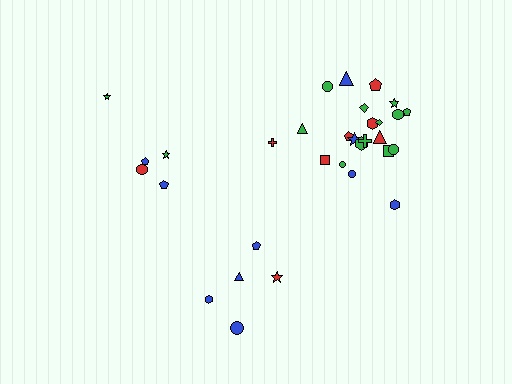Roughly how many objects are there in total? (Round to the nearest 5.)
Roughly 30 objects in total.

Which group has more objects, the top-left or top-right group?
The top-right group.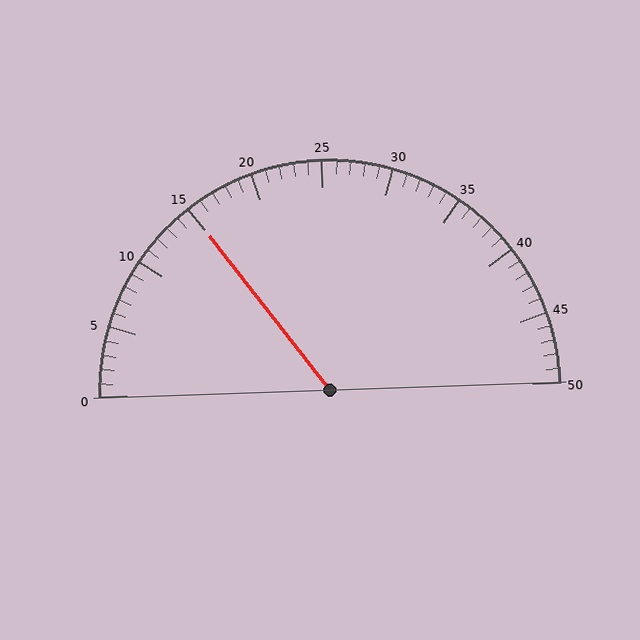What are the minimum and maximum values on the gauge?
The gauge ranges from 0 to 50.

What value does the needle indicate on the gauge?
The needle indicates approximately 15.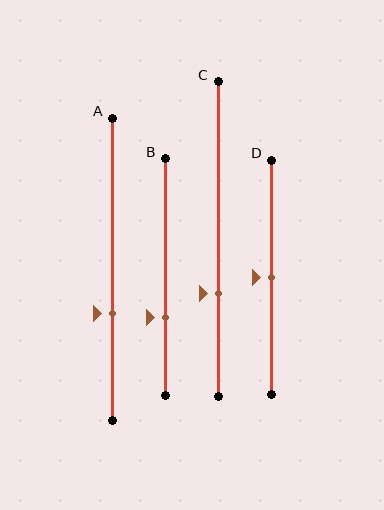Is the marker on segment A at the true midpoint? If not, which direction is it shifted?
No, the marker on segment A is shifted downward by about 15% of the segment length.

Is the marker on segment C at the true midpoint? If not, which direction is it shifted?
No, the marker on segment C is shifted downward by about 17% of the segment length.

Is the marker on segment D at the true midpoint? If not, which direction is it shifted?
Yes, the marker on segment D is at the true midpoint.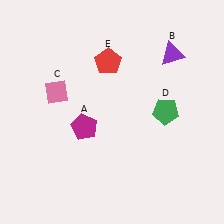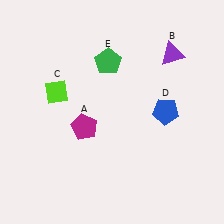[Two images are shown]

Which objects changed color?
C changed from pink to lime. D changed from green to blue. E changed from red to green.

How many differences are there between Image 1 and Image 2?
There are 3 differences between the two images.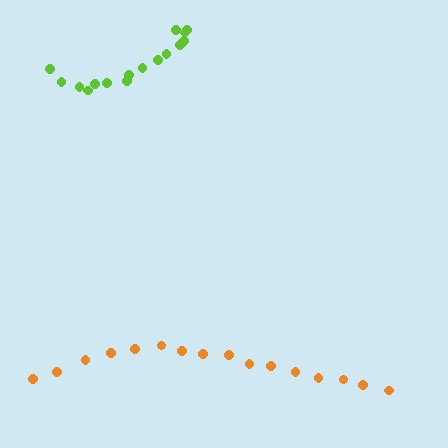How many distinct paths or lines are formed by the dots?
There are 2 distinct paths.